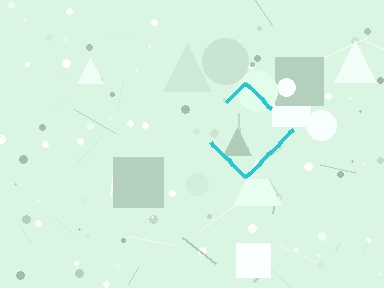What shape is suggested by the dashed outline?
The dashed outline suggests a diamond.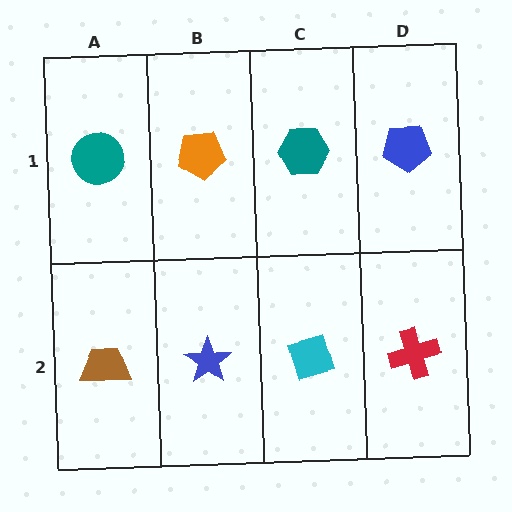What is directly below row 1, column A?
A brown trapezoid.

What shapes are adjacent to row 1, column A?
A brown trapezoid (row 2, column A), an orange pentagon (row 1, column B).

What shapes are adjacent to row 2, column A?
A teal circle (row 1, column A), a blue star (row 2, column B).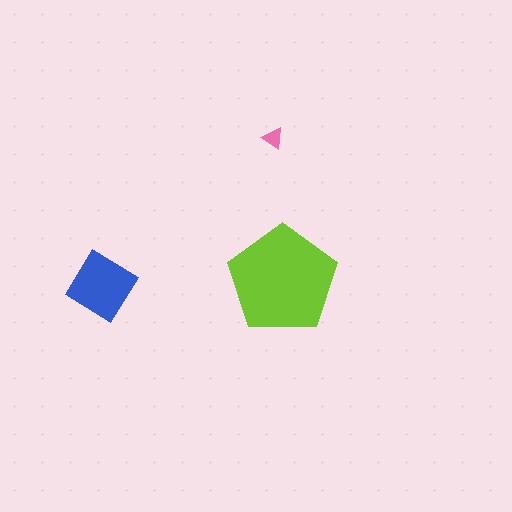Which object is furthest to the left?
The blue diamond is leftmost.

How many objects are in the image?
There are 3 objects in the image.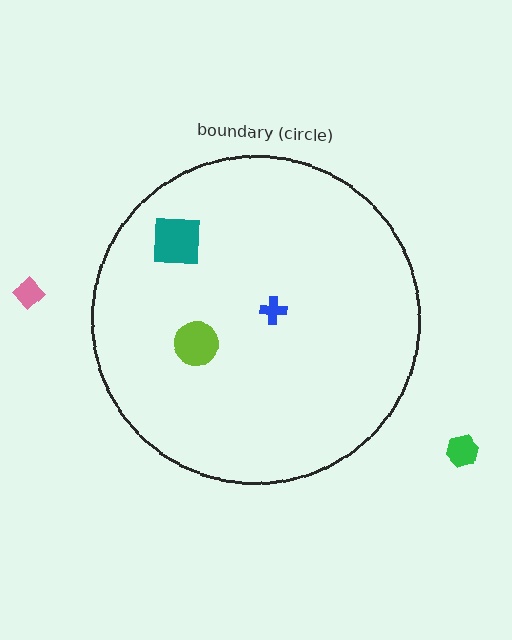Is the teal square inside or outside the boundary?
Inside.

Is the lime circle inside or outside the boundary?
Inside.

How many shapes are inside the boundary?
3 inside, 2 outside.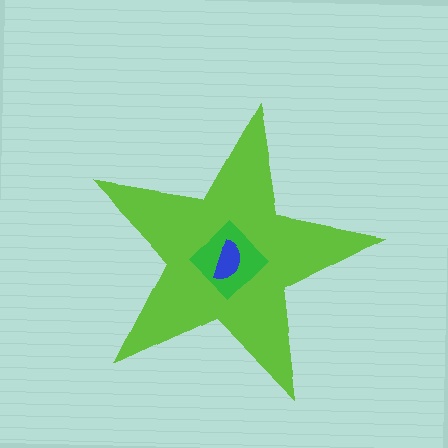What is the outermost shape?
The lime star.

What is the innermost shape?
The blue semicircle.